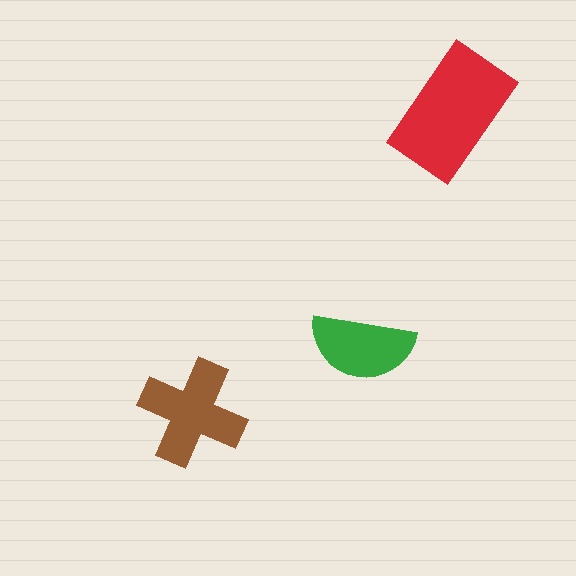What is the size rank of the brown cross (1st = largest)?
2nd.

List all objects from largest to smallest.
The red rectangle, the brown cross, the green semicircle.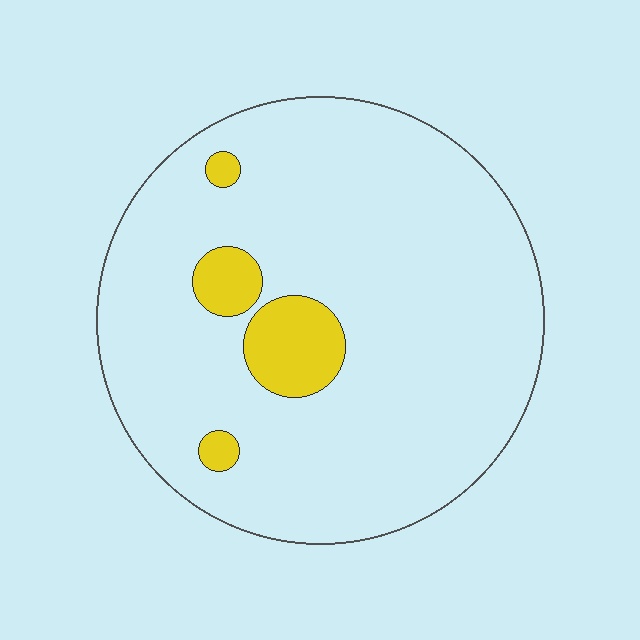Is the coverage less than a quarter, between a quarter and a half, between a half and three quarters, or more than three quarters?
Less than a quarter.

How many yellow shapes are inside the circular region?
4.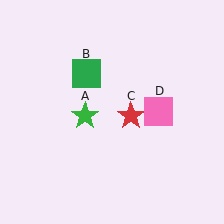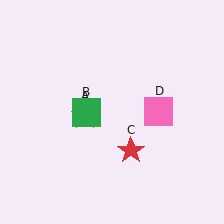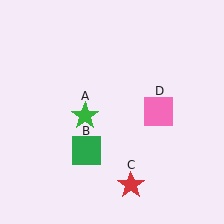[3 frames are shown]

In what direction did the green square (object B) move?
The green square (object B) moved down.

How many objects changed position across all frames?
2 objects changed position: green square (object B), red star (object C).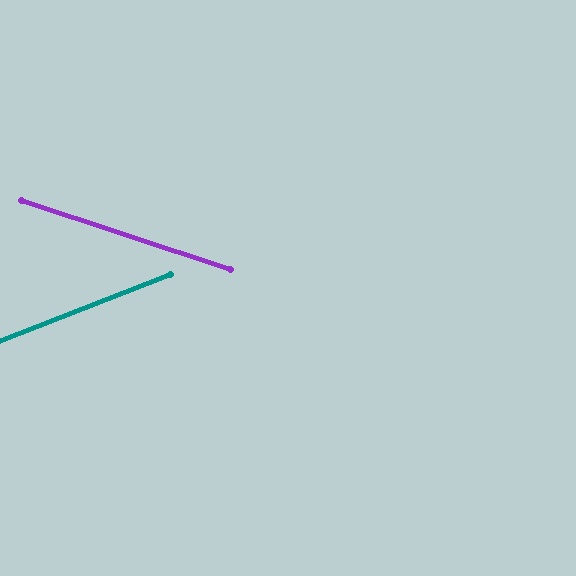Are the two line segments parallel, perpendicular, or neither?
Neither parallel nor perpendicular — they differ by about 39°.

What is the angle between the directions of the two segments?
Approximately 39 degrees.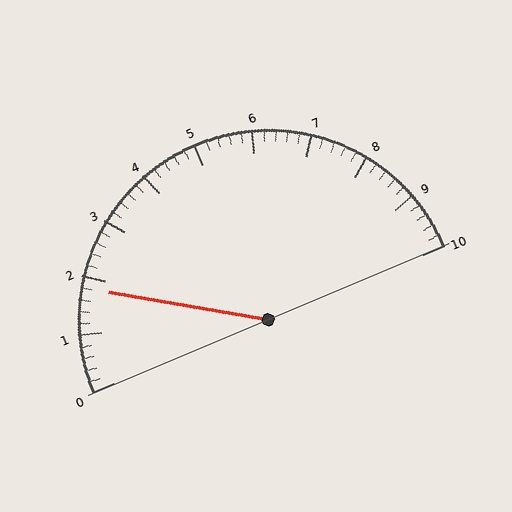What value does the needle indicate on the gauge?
The needle indicates approximately 1.8.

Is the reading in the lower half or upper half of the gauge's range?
The reading is in the lower half of the range (0 to 10).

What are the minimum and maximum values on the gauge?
The gauge ranges from 0 to 10.